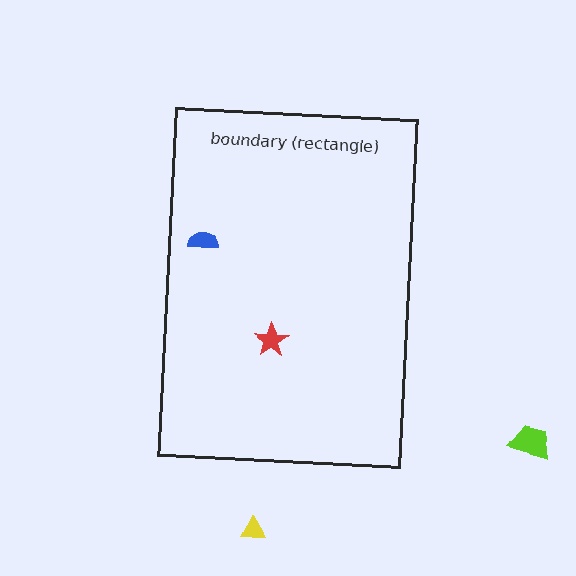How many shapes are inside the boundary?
2 inside, 2 outside.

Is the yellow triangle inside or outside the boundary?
Outside.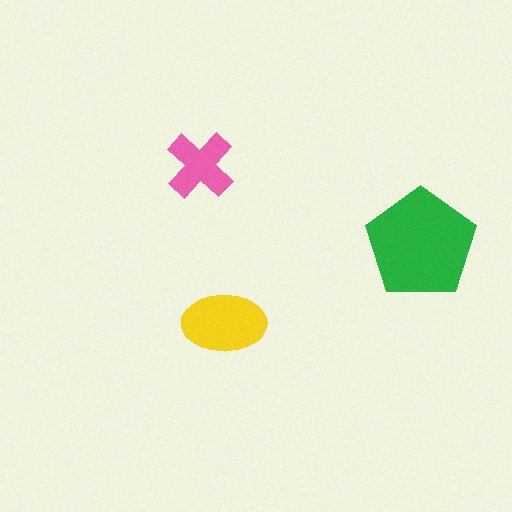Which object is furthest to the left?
The pink cross is leftmost.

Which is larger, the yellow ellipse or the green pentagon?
The green pentagon.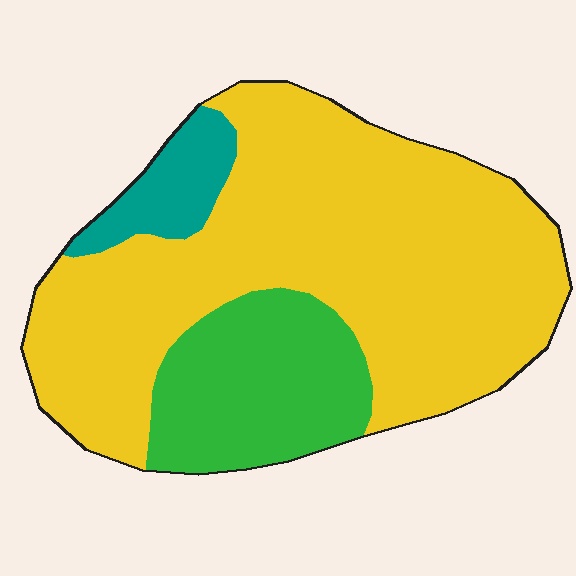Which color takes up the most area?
Yellow, at roughly 70%.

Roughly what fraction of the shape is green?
Green covers 22% of the shape.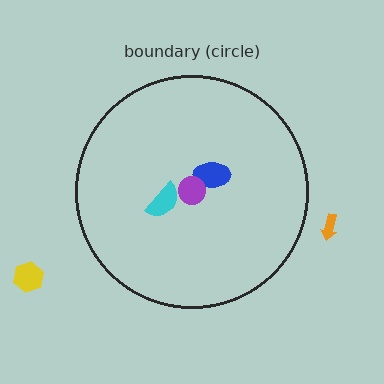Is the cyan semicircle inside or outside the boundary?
Inside.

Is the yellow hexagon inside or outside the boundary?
Outside.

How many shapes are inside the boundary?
3 inside, 2 outside.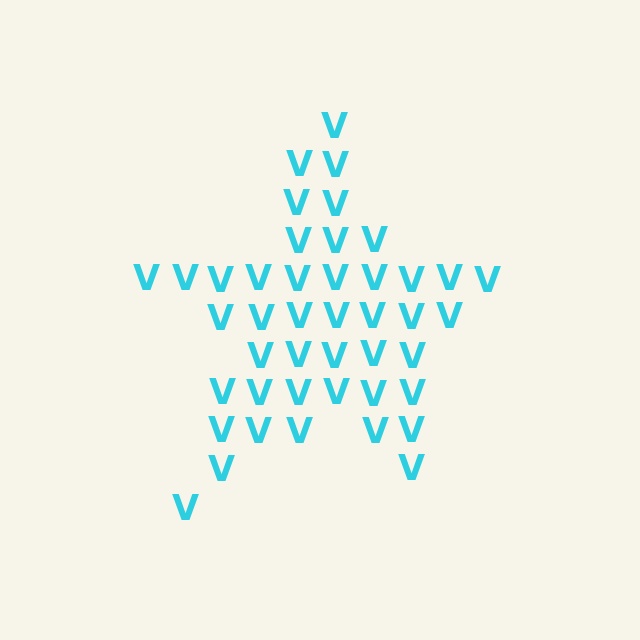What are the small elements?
The small elements are letter V's.